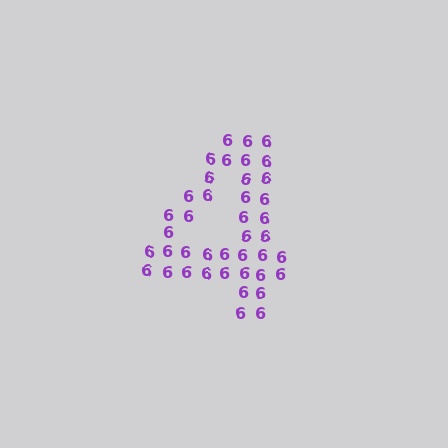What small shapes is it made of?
It is made of small digit 6's.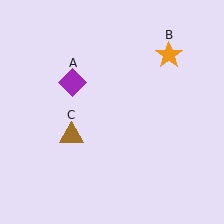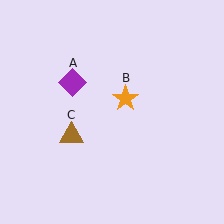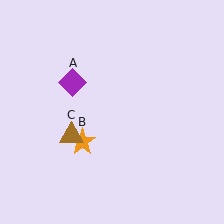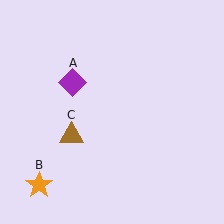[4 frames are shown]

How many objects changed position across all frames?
1 object changed position: orange star (object B).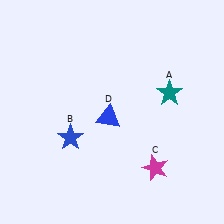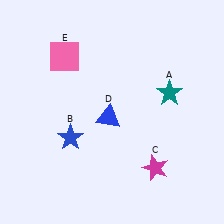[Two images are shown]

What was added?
A pink square (E) was added in Image 2.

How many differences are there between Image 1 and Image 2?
There is 1 difference between the two images.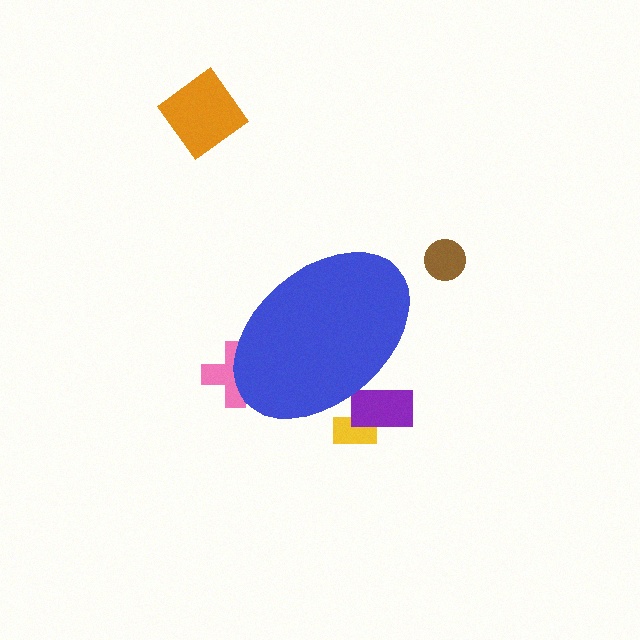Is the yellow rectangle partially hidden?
Yes, the yellow rectangle is partially hidden behind the blue ellipse.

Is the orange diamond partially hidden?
No, the orange diamond is fully visible.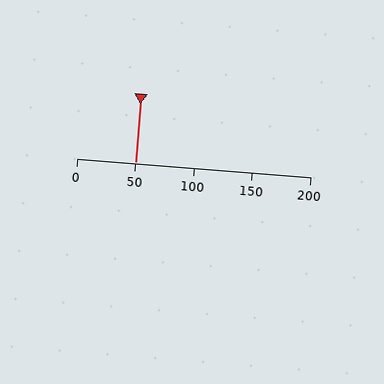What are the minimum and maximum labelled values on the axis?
The axis runs from 0 to 200.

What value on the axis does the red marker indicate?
The marker indicates approximately 50.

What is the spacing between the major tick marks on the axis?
The major ticks are spaced 50 apart.